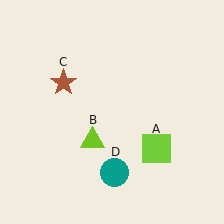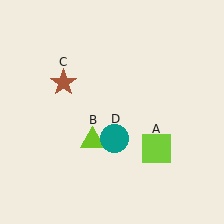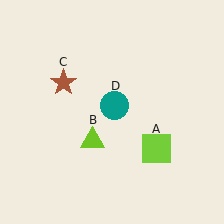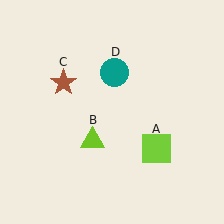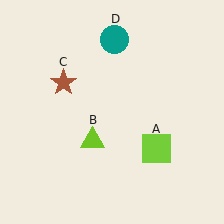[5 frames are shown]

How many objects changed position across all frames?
1 object changed position: teal circle (object D).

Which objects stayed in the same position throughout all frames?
Lime square (object A) and lime triangle (object B) and brown star (object C) remained stationary.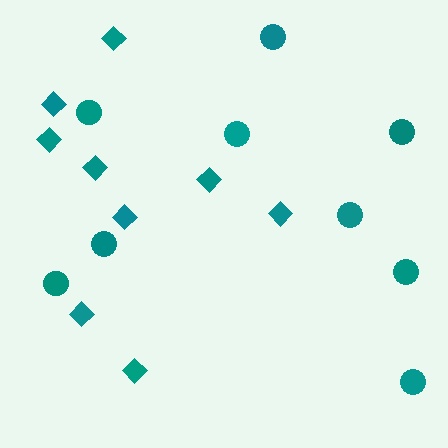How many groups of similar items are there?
There are 2 groups: one group of diamonds (9) and one group of circles (9).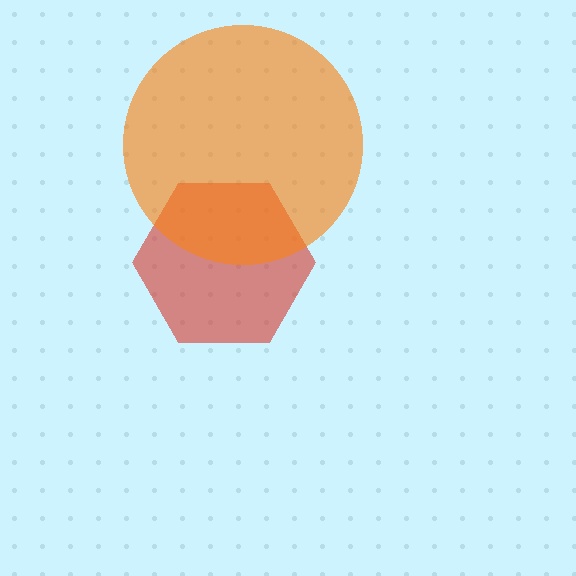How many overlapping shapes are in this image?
There are 2 overlapping shapes in the image.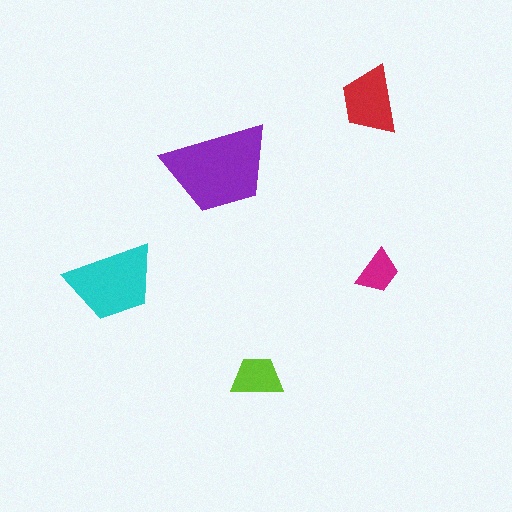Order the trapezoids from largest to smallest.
the purple one, the cyan one, the red one, the lime one, the magenta one.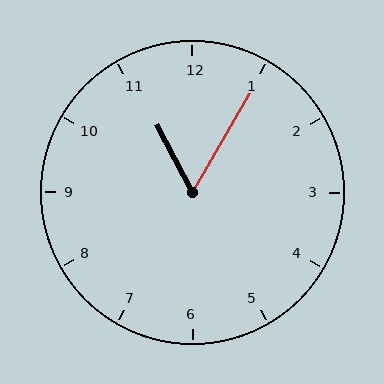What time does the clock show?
11:05.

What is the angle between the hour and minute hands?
Approximately 58 degrees.